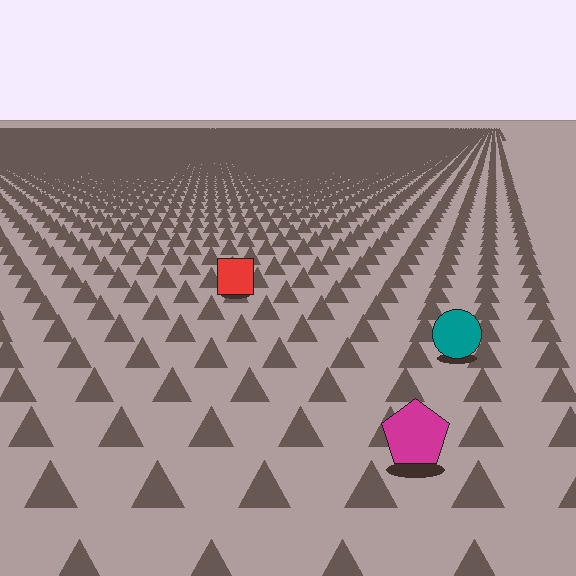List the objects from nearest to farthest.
From nearest to farthest: the magenta pentagon, the teal circle, the red square.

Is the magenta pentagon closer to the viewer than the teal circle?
Yes. The magenta pentagon is closer — you can tell from the texture gradient: the ground texture is coarser near it.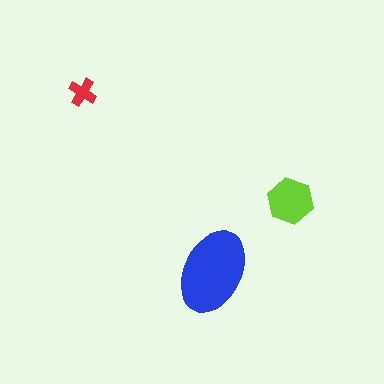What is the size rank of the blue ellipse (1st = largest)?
1st.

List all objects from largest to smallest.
The blue ellipse, the lime hexagon, the red cross.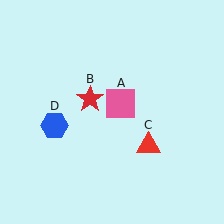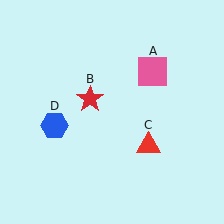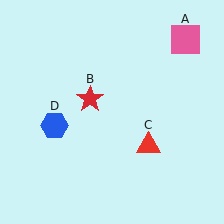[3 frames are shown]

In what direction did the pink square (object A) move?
The pink square (object A) moved up and to the right.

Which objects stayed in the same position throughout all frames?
Red star (object B) and red triangle (object C) and blue hexagon (object D) remained stationary.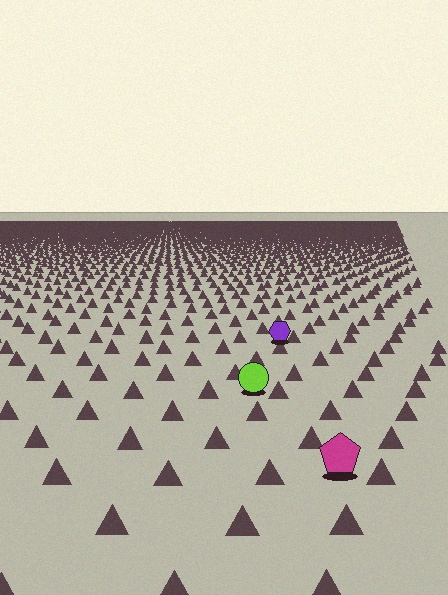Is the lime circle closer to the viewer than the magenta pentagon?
No. The magenta pentagon is closer — you can tell from the texture gradient: the ground texture is coarser near it.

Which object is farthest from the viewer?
The purple hexagon is farthest from the viewer. It appears smaller and the ground texture around it is denser.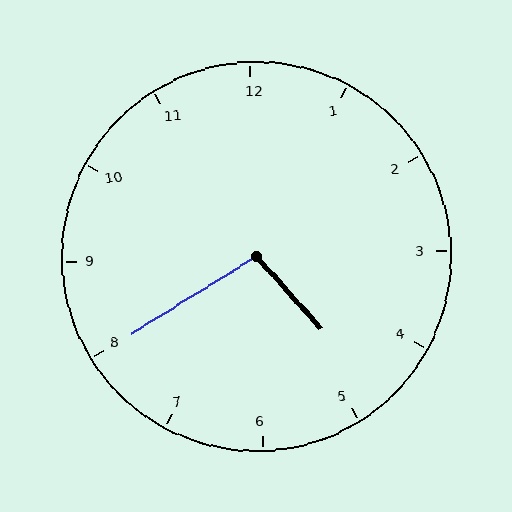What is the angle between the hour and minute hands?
Approximately 100 degrees.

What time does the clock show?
4:40.